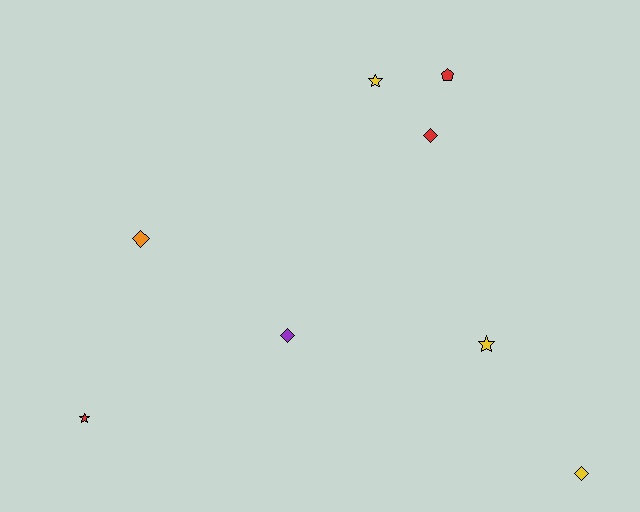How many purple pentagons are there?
There are no purple pentagons.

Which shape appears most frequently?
Diamond, with 4 objects.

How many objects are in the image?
There are 8 objects.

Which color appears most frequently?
Red, with 3 objects.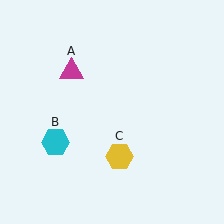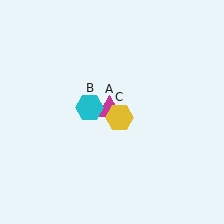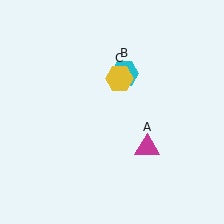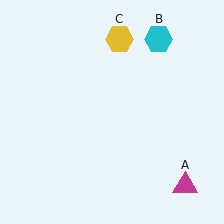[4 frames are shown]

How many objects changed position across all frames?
3 objects changed position: magenta triangle (object A), cyan hexagon (object B), yellow hexagon (object C).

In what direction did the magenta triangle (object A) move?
The magenta triangle (object A) moved down and to the right.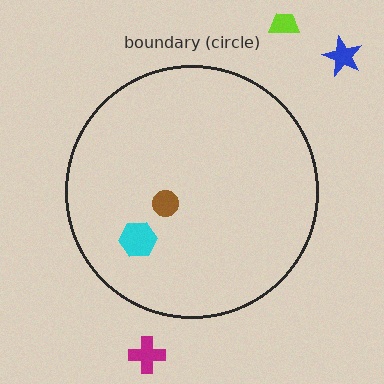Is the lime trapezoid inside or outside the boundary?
Outside.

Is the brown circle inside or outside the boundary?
Inside.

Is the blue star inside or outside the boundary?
Outside.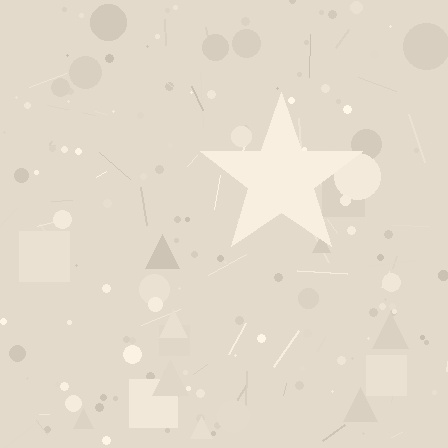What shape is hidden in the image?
A star is hidden in the image.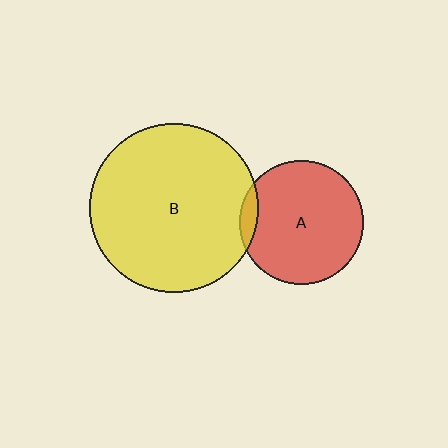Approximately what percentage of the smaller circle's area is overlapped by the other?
Approximately 5%.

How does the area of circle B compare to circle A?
Approximately 1.9 times.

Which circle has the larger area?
Circle B (yellow).